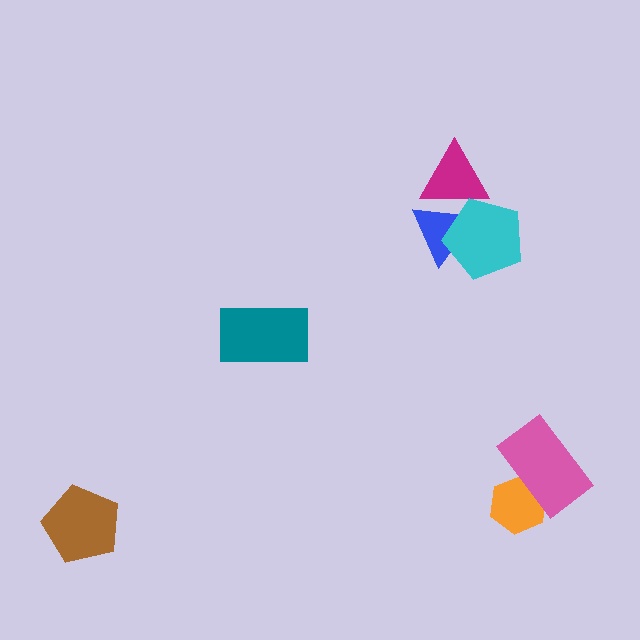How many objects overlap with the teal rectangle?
0 objects overlap with the teal rectangle.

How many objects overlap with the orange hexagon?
1 object overlaps with the orange hexagon.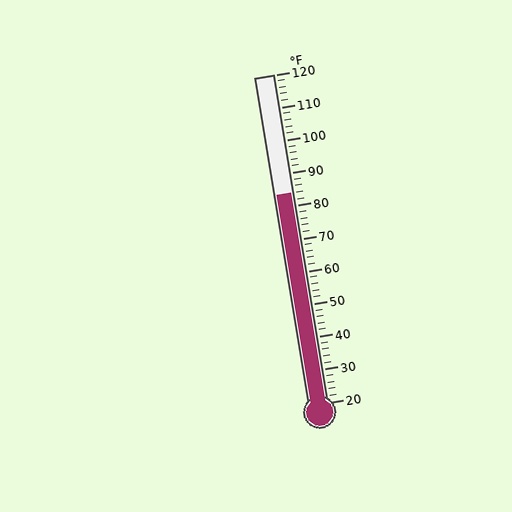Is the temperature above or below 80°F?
The temperature is above 80°F.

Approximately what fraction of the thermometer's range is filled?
The thermometer is filled to approximately 65% of its range.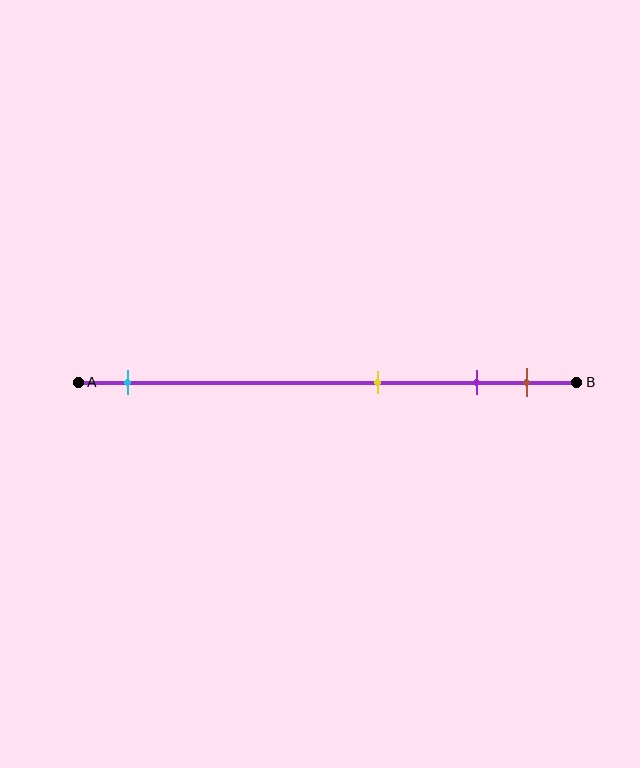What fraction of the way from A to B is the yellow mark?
The yellow mark is approximately 60% (0.6) of the way from A to B.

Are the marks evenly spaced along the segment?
No, the marks are not evenly spaced.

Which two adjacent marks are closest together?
The purple and brown marks are the closest adjacent pair.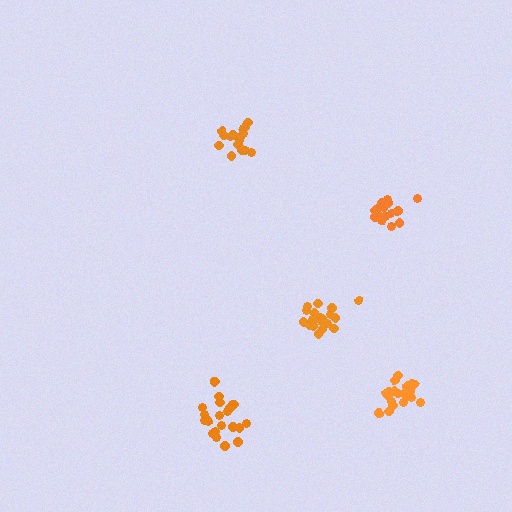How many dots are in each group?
Group 1: 17 dots, Group 2: 16 dots, Group 3: 21 dots, Group 4: 20 dots, Group 5: 20 dots (94 total).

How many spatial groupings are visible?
There are 5 spatial groupings.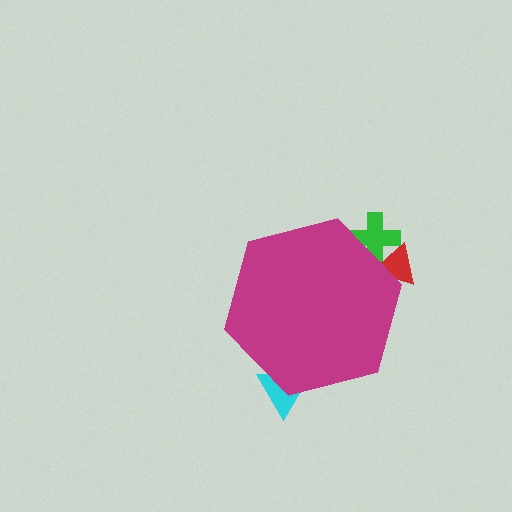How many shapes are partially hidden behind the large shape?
3 shapes are partially hidden.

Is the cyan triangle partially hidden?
Yes, the cyan triangle is partially hidden behind the magenta hexagon.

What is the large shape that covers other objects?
A magenta hexagon.